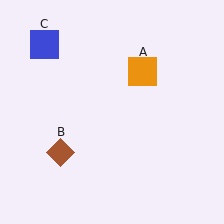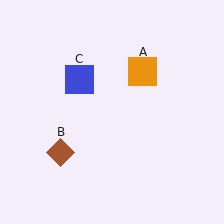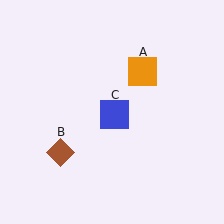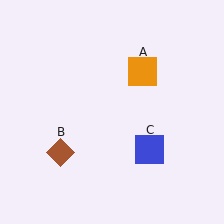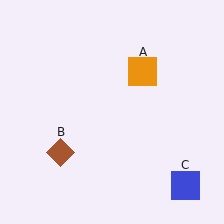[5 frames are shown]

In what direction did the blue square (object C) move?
The blue square (object C) moved down and to the right.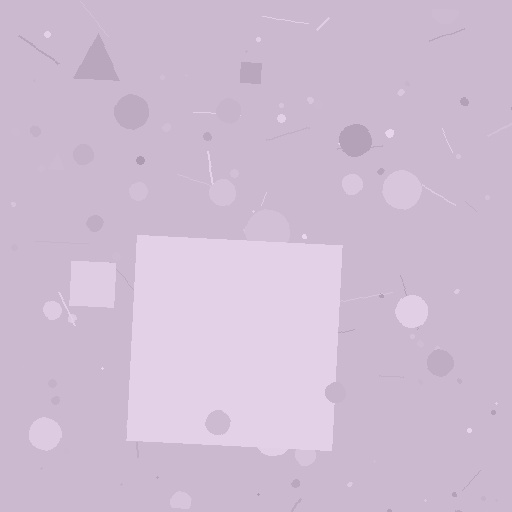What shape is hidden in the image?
A square is hidden in the image.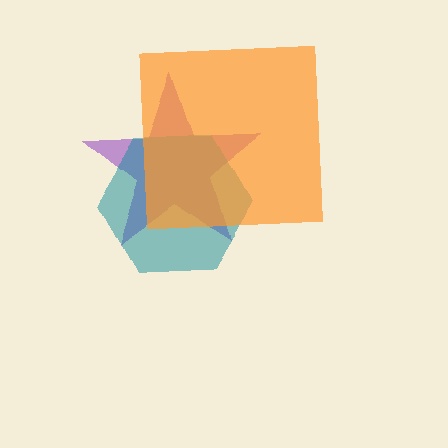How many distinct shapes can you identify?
There are 3 distinct shapes: a purple star, a teal hexagon, an orange square.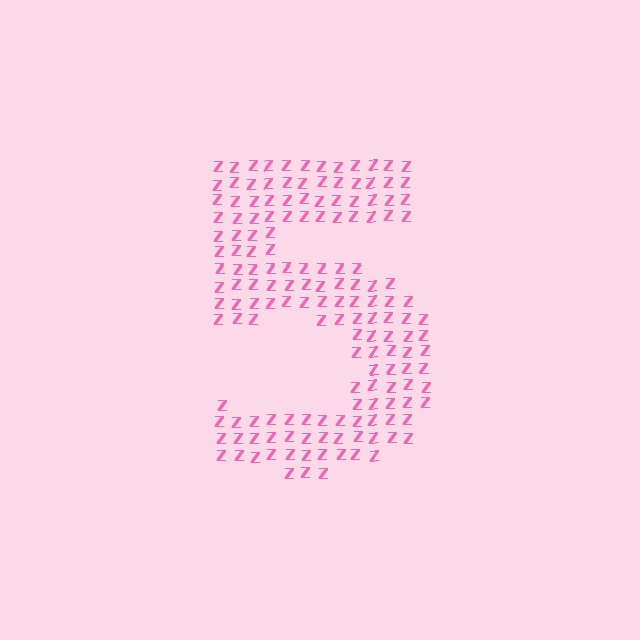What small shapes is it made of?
It is made of small letter Z's.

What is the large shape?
The large shape is the digit 5.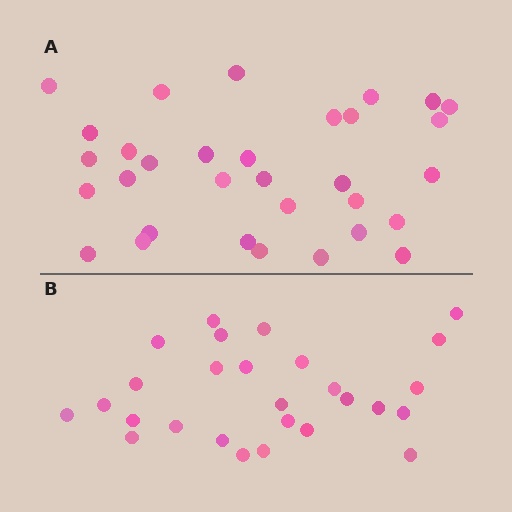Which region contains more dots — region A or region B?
Region A (the top region) has more dots.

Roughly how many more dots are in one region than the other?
Region A has about 5 more dots than region B.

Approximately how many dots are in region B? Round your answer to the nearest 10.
About 30 dots. (The exact count is 27, which rounds to 30.)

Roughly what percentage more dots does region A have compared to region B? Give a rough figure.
About 20% more.